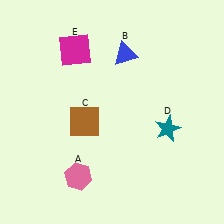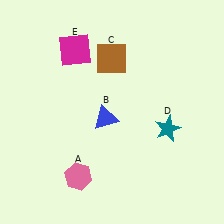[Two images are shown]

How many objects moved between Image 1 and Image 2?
2 objects moved between the two images.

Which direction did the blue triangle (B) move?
The blue triangle (B) moved down.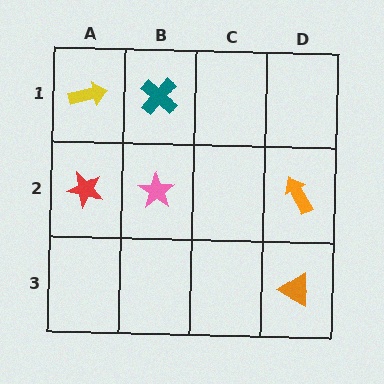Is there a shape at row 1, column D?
No, that cell is empty.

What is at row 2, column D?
An orange arrow.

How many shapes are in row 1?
2 shapes.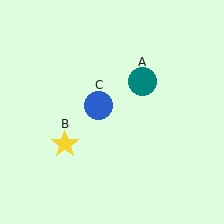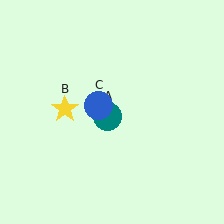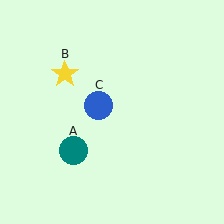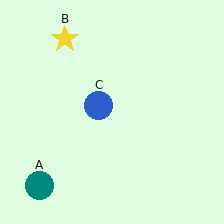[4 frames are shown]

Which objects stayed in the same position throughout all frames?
Blue circle (object C) remained stationary.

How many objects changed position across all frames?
2 objects changed position: teal circle (object A), yellow star (object B).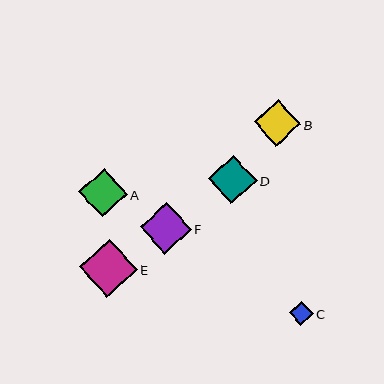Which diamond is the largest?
Diamond E is the largest with a size of approximately 58 pixels.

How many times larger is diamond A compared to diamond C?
Diamond A is approximately 2.1 times the size of diamond C.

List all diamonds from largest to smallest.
From largest to smallest: E, F, D, A, B, C.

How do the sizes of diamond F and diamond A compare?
Diamond F and diamond A are approximately the same size.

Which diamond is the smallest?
Diamond C is the smallest with a size of approximately 23 pixels.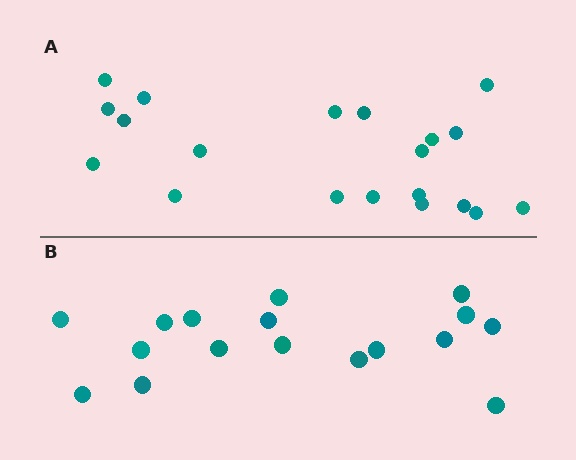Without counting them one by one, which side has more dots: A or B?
Region A (the top region) has more dots.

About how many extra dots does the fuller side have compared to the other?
Region A has just a few more — roughly 2 or 3 more dots than region B.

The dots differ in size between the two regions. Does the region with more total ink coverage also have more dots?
No. Region B has more total ink coverage because its dots are larger, but region A actually contains more individual dots. Total area can be misleading — the number of items is what matters here.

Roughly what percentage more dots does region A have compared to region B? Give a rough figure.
About 20% more.